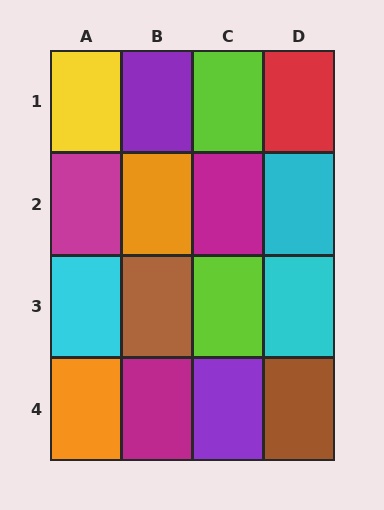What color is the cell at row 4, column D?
Brown.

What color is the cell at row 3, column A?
Cyan.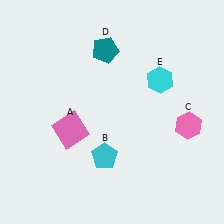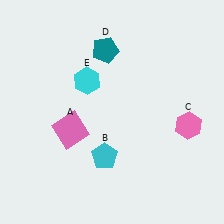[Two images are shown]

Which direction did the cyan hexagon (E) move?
The cyan hexagon (E) moved left.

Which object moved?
The cyan hexagon (E) moved left.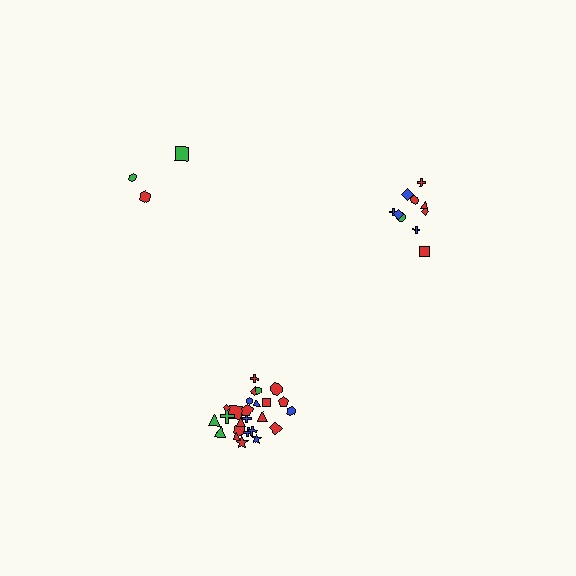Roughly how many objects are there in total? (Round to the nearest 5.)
Roughly 40 objects in total.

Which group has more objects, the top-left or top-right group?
The top-right group.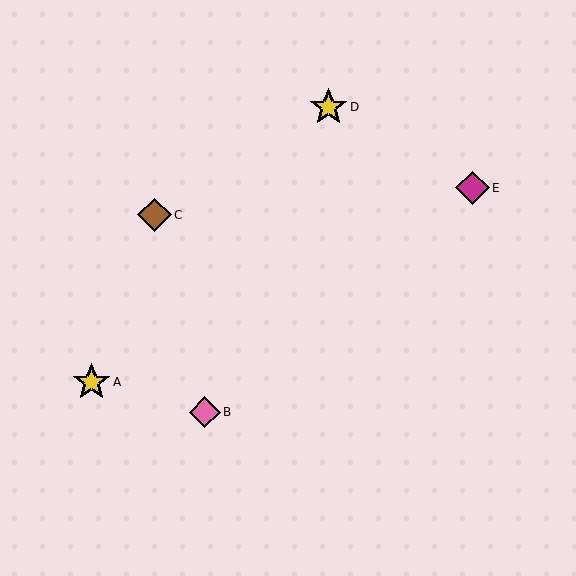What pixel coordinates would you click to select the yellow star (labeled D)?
Click at (328, 107) to select the yellow star D.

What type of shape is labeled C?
Shape C is a brown diamond.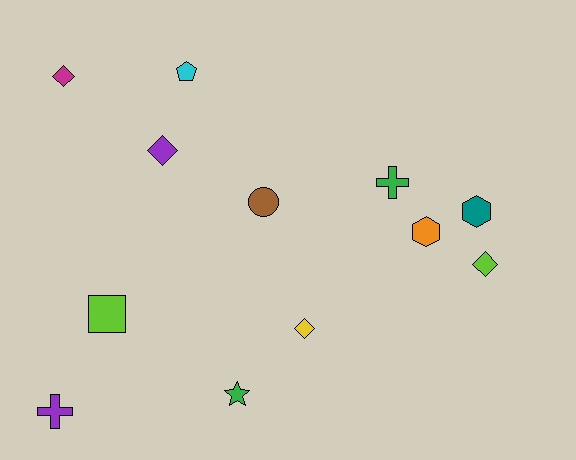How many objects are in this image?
There are 12 objects.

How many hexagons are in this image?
There are 2 hexagons.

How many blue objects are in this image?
There are no blue objects.